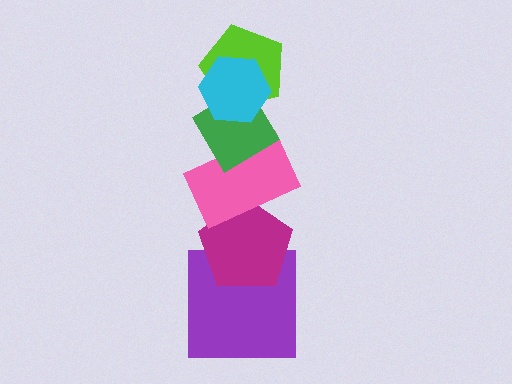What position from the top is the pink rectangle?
The pink rectangle is 4th from the top.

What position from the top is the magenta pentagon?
The magenta pentagon is 5th from the top.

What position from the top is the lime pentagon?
The lime pentagon is 2nd from the top.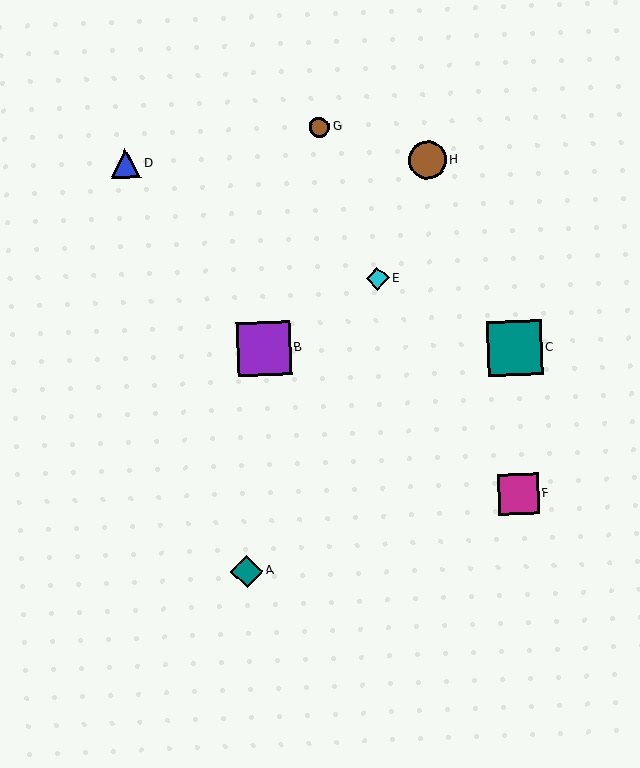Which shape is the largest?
The teal square (labeled C) is the largest.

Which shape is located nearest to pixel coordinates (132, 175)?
The blue triangle (labeled D) at (126, 163) is nearest to that location.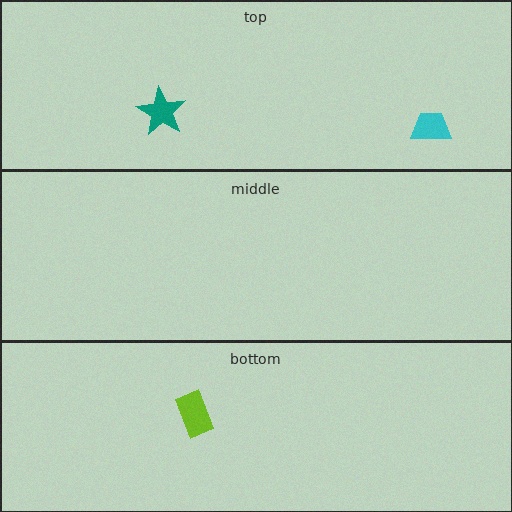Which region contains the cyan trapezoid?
The top region.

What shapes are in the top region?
The cyan trapezoid, the teal star.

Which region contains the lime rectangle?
The bottom region.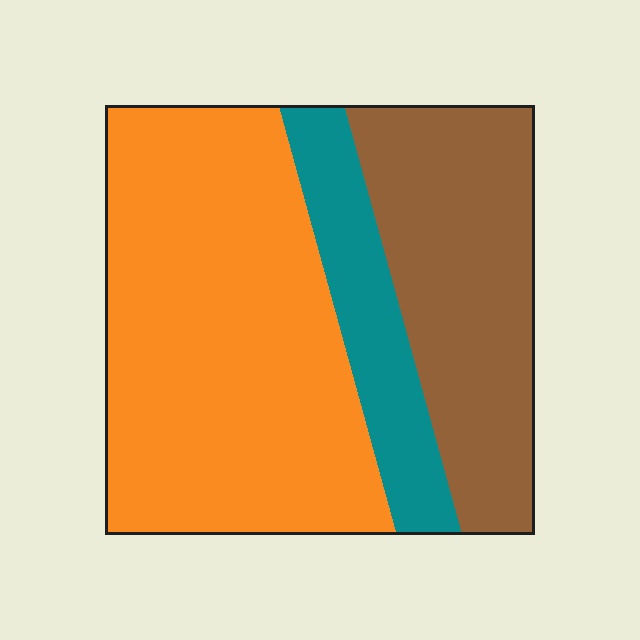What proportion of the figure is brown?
Brown covers about 30% of the figure.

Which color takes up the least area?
Teal, at roughly 15%.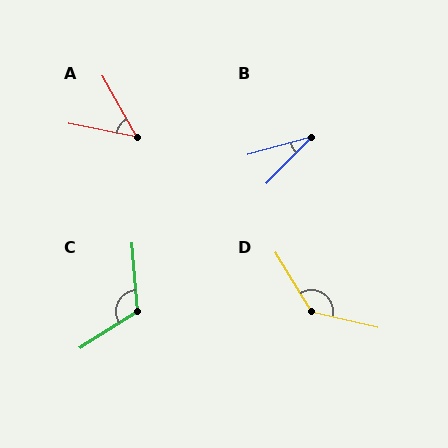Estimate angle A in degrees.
Approximately 50 degrees.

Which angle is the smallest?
B, at approximately 30 degrees.